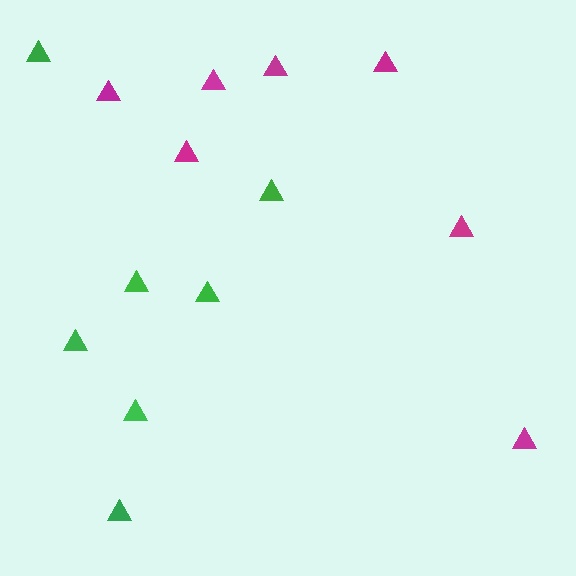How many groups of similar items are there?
There are 2 groups: one group of magenta triangles (7) and one group of green triangles (7).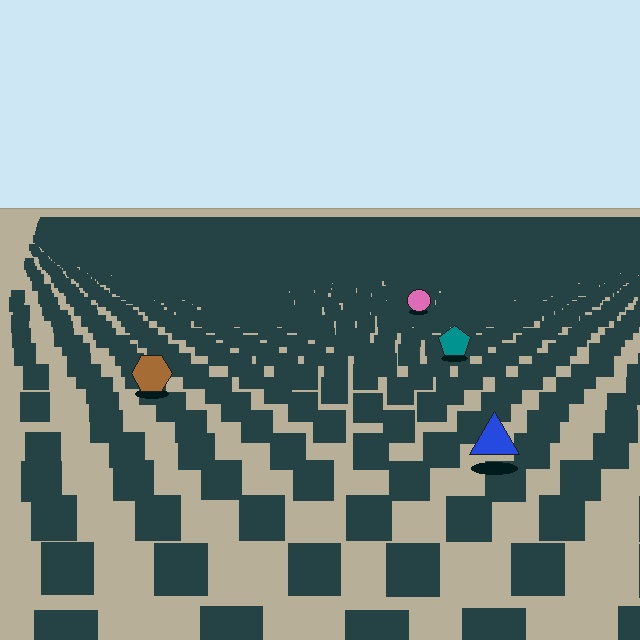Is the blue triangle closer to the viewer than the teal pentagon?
Yes. The blue triangle is closer — you can tell from the texture gradient: the ground texture is coarser near it.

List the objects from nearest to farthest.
From nearest to farthest: the blue triangle, the brown hexagon, the teal pentagon, the pink circle.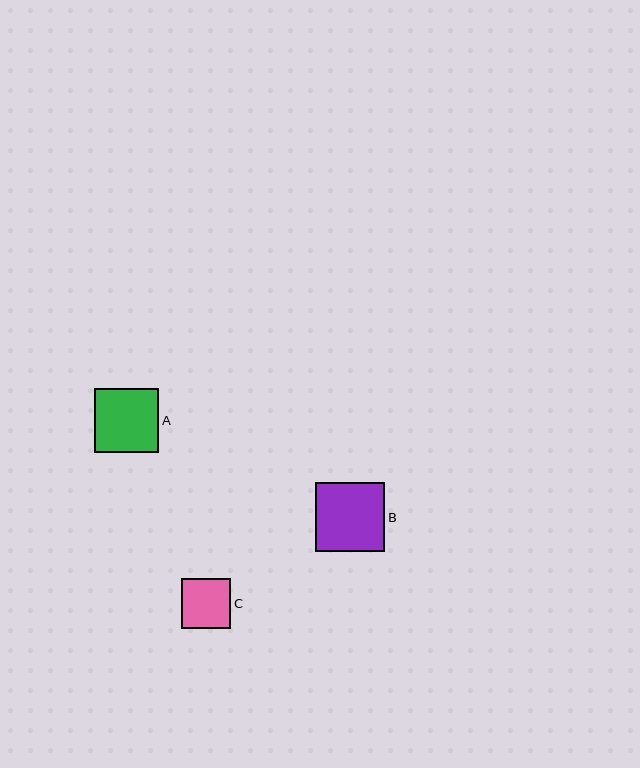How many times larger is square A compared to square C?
Square A is approximately 1.3 times the size of square C.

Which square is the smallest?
Square C is the smallest with a size of approximately 49 pixels.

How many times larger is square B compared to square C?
Square B is approximately 1.4 times the size of square C.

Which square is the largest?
Square B is the largest with a size of approximately 69 pixels.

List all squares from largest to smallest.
From largest to smallest: B, A, C.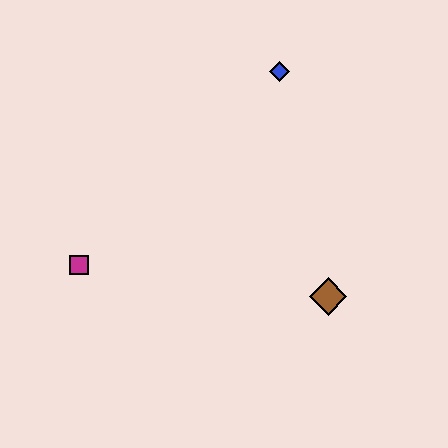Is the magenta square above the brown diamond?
Yes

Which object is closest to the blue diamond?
The brown diamond is closest to the blue diamond.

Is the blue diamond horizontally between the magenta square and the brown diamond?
Yes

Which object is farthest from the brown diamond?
The magenta square is farthest from the brown diamond.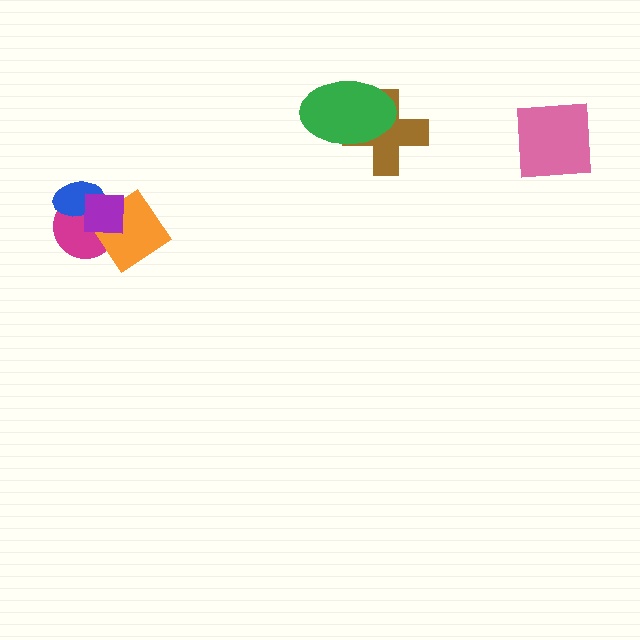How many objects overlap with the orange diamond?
3 objects overlap with the orange diamond.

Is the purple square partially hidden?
No, no other shape covers it.